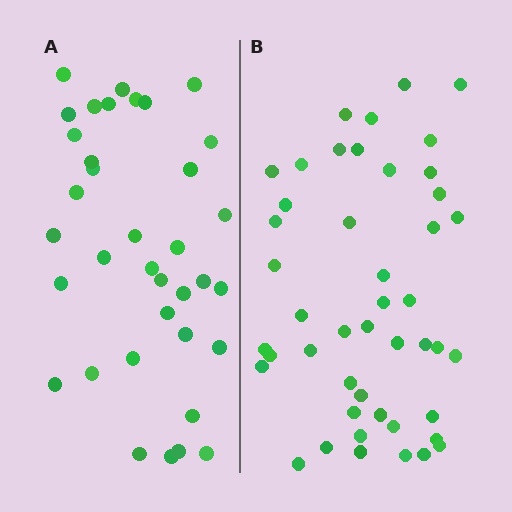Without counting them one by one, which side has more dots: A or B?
Region B (the right region) has more dots.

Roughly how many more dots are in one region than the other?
Region B has roughly 10 or so more dots than region A.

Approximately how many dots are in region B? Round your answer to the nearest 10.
About 50 dots. (The exact count is 46, which rounds to 50.)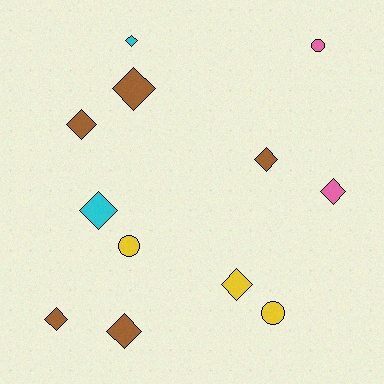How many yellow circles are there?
There are 2 yellow circles.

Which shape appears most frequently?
Diamond, with 9 objects.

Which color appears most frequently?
Brown, with 5 objects.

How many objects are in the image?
There are 12 objects.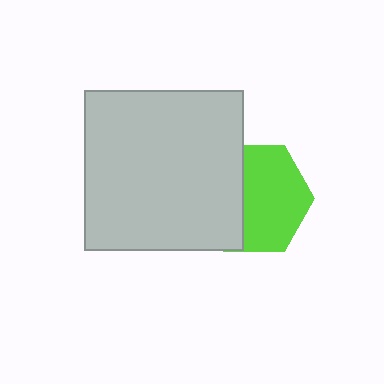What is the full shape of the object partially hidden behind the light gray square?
The partially hidden object is a lime hexagon.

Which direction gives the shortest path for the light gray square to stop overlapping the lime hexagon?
Moving left gives the shortest separation.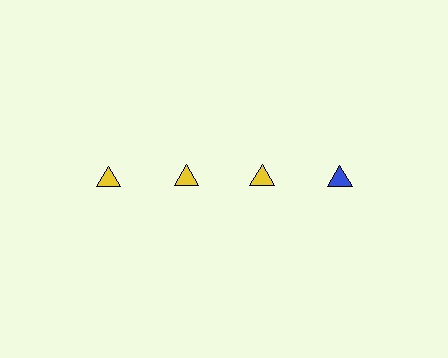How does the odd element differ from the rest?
It has a different color: blue instead of yellow.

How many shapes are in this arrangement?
There are 4 shapes arranged in a grid pattern.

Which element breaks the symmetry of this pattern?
The blue triangle in the top row, second from right column breaks the symmetry. All other shapes are yellow triangles.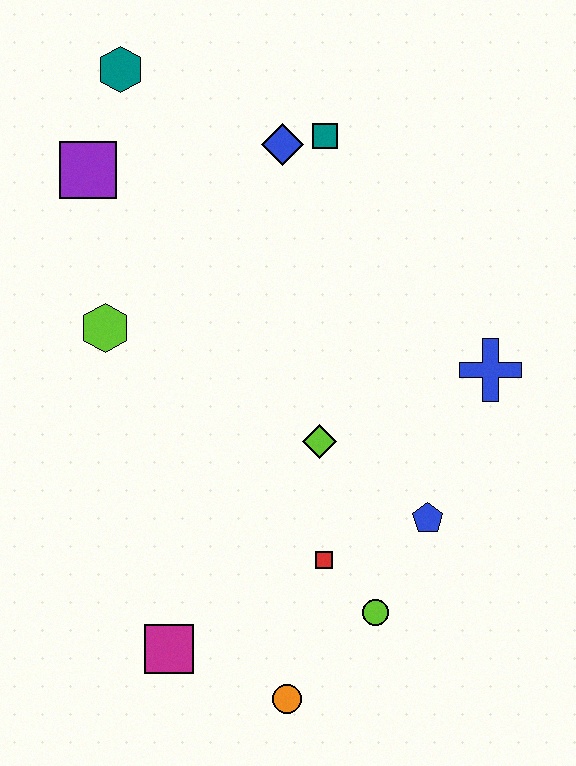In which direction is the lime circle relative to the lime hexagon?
The lime circle is below the lime hexagon.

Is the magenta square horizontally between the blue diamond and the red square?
No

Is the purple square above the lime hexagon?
Yes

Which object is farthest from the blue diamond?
The orange circle is farthest from the blue diamond.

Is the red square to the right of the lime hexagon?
Yes